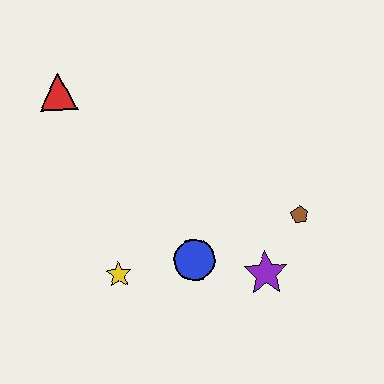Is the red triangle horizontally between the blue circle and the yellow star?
No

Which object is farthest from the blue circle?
The red triangle is farthest from the blue circle.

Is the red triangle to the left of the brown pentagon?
Yes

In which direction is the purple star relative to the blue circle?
The purple star is to the right of the blue circle.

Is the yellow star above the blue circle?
No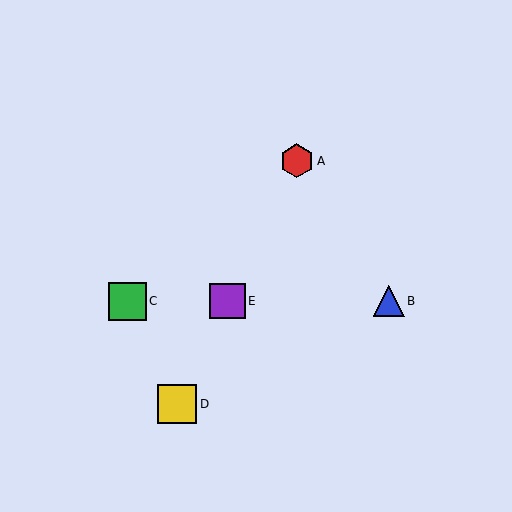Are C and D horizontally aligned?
No, C is at y≈301 and D is at y≈404.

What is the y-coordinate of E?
Object E is at y≈301.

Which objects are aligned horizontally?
Objects B, C, E are aligned horizontally.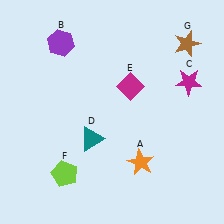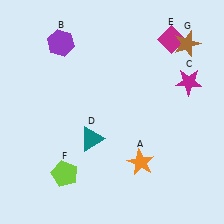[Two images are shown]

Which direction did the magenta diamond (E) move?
The magenta diamond (E) moved up.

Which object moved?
The magenta diamond (E) moved up.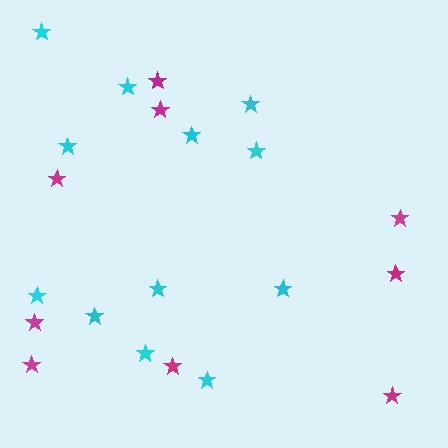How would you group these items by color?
There are 2 groups: one group of cyan stars (12) and one group of magenta stars (9).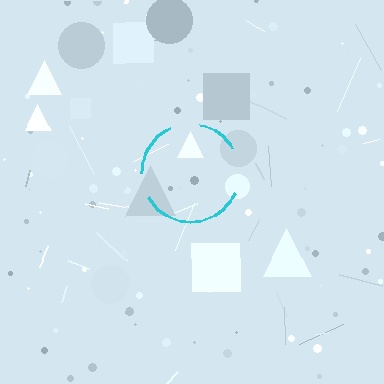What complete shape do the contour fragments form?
The contour fragments form a circle.